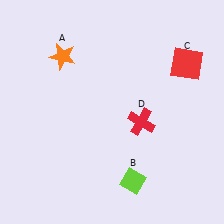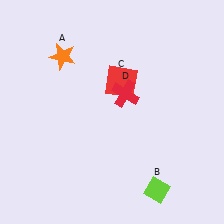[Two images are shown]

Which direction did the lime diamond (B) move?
The lime diamond (B) moved right.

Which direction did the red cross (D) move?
The red cross (D) moved up.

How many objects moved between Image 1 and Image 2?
3 objects moved between the two images.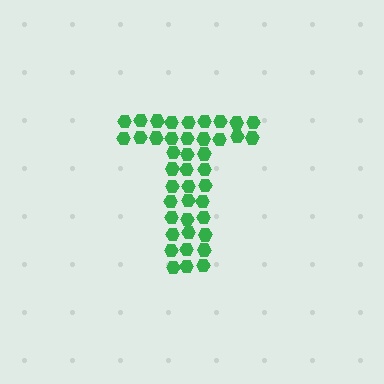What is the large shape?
The large shape is the letter T.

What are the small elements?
The small elements are hexagons.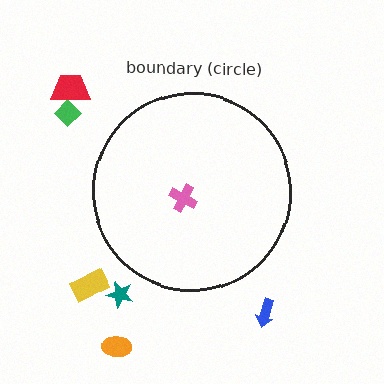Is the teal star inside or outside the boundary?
Outside.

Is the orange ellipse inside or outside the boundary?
Outside.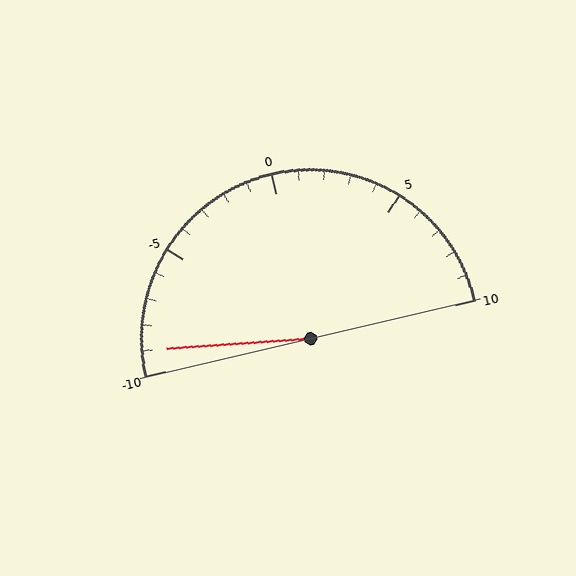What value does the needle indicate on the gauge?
The needle indicates approximately -9.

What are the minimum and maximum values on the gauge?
The gauge ranges from -10 to 10.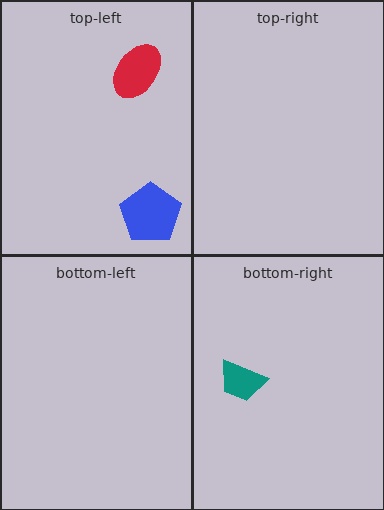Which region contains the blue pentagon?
The top-left region.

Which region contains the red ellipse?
The top-left region.